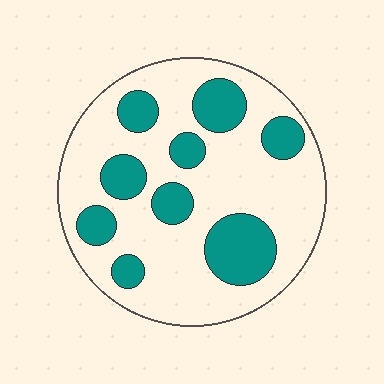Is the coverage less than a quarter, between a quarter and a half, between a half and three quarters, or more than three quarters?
Between a quarter and a half.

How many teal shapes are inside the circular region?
9.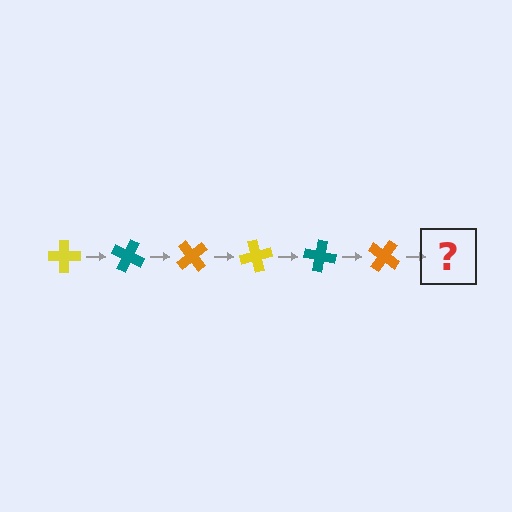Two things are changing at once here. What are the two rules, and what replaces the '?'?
The two rules are that it rotates 25 degrees each step and the color cycles through yellow, teal, and orange. The '?' should be a yellow cross, rotated 150 degrees from the start.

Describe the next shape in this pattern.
It should be a yellow cross, rotated 150 degrees from the start.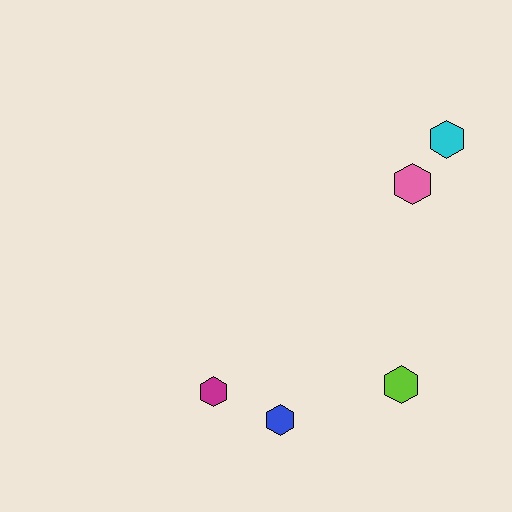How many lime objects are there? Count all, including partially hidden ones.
There is 1 lime object.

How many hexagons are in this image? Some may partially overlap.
There are 5 hexagons.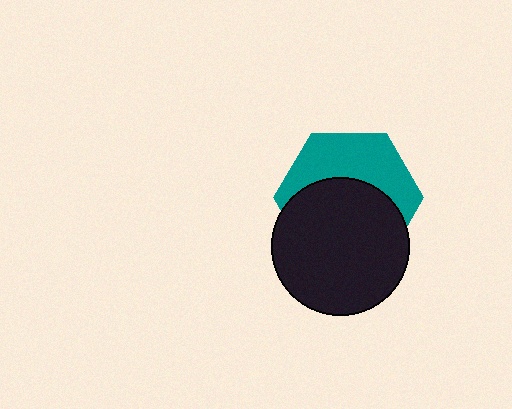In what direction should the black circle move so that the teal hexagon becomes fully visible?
The black circle should move down. That is the shortest direction to clear the overlap and leave the teal hexagon fully visible.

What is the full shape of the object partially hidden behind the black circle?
The partially hidden object is a teal hexagon.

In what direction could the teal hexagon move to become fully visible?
The teal hexagon could move up. That would shift it out from behind the black circle entirely.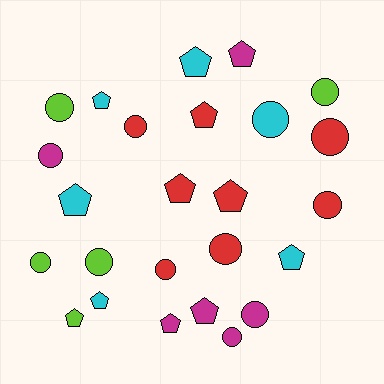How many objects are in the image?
There are 25 objects.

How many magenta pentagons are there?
There are 3 magenta pentagons.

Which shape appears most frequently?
Circle, with 13 objects.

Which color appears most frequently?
Red, with 8 objects.